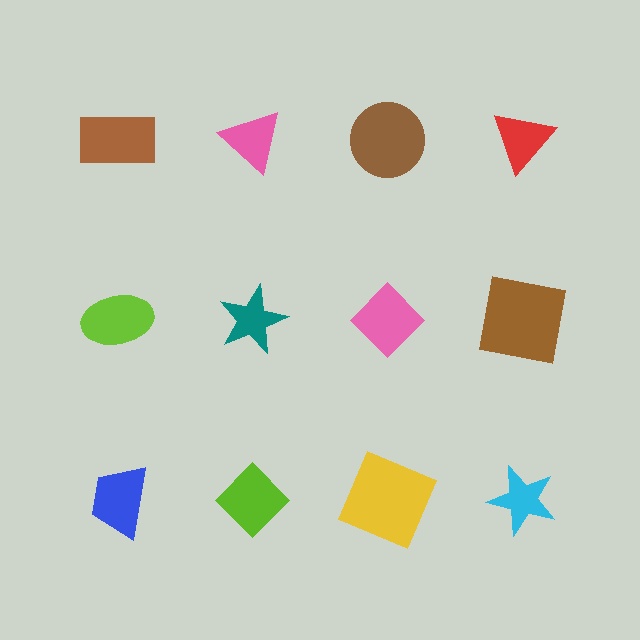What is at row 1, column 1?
A brown rectangle.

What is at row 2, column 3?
A pink diamond.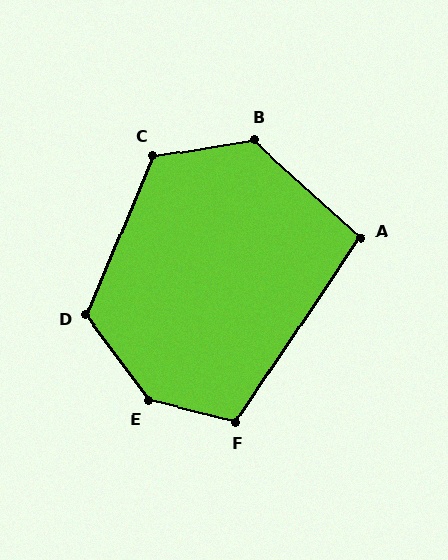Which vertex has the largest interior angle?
E, at approximately 140 degrees.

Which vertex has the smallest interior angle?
A, at approximately 98 degrees.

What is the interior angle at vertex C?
Approximately 122 degrees (obtuse).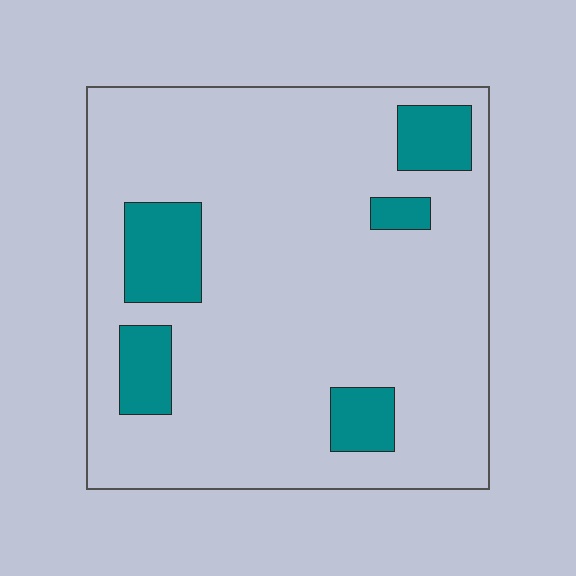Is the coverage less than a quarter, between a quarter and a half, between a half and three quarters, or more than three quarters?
Less than a quarter.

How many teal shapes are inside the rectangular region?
5.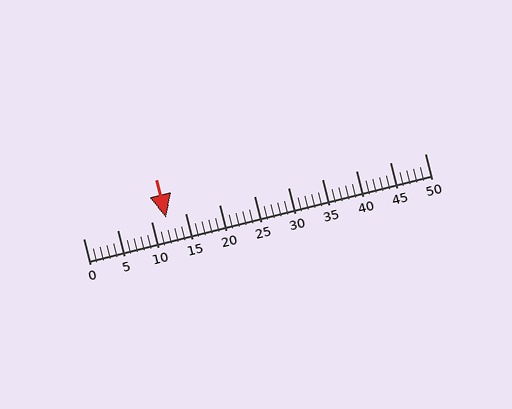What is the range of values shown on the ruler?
The ruler shows values from 0 to 50.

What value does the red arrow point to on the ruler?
The red arrow points to approximately 12.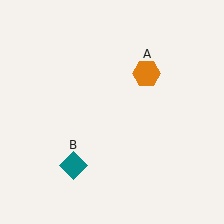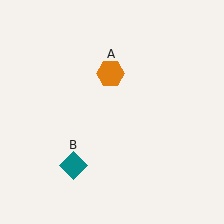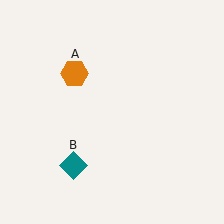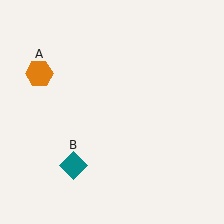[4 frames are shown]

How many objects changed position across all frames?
1 object changed position: orange hexagon (object A).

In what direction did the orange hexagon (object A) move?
The orange hexagon (object A) moved left.